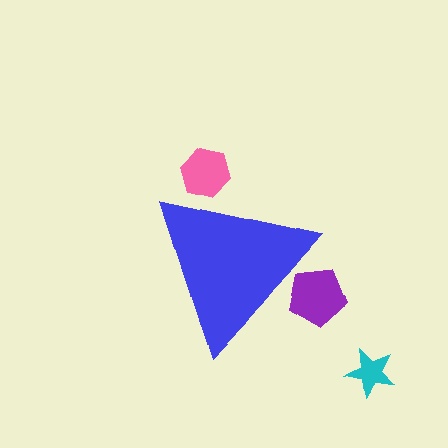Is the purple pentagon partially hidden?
Yes, the purple pentagon is partially hidden behind the blue triangle.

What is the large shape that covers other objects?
A blue triangle.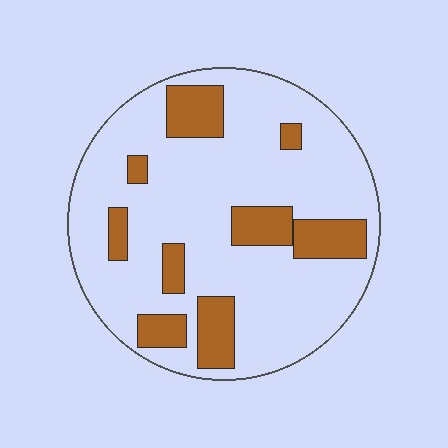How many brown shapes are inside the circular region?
9.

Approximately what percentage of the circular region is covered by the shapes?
Approximately 20%.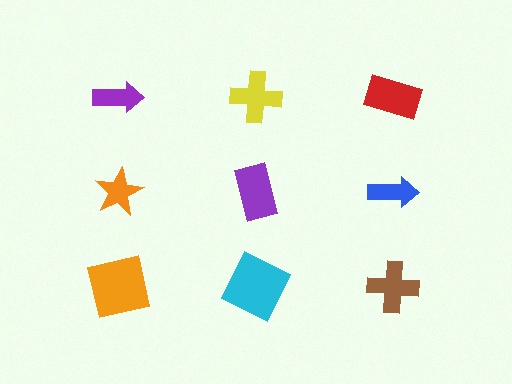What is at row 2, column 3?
A blue arrow.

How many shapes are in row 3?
3 shapes.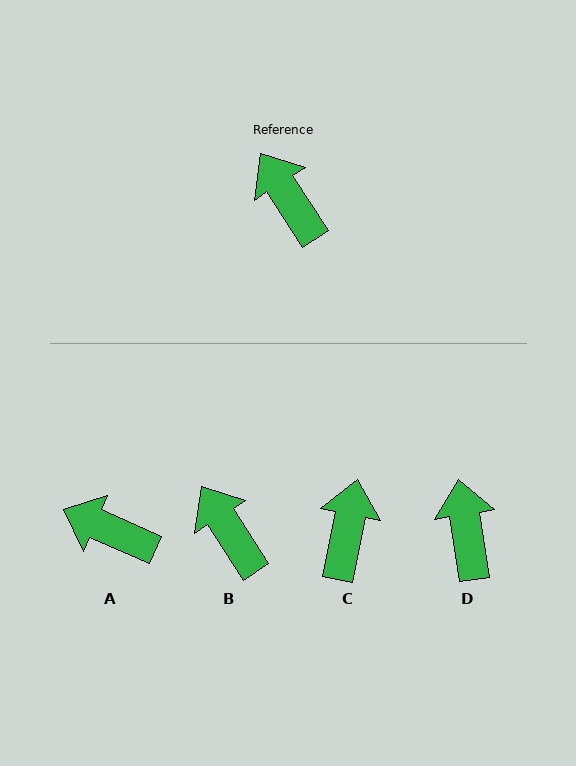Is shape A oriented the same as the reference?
No, it is off by about 33 degrees.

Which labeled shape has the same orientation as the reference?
B.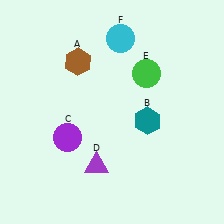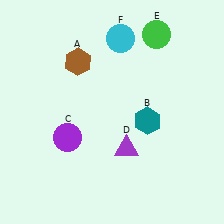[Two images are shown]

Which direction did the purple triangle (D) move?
The purple triangle (D) moved right.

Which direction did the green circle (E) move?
The green circle (E) moved up.